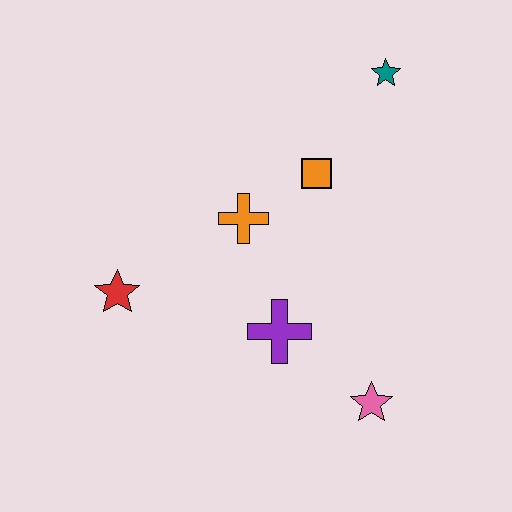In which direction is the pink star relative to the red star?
The pink star is to the right of the red star.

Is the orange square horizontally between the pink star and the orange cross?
Yes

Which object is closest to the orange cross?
The orange square is closest to the orange cross.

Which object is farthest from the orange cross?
The pink star is farthest from the orange cross.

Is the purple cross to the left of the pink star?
Yes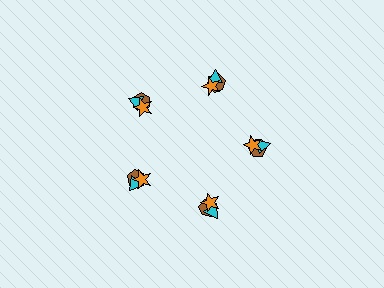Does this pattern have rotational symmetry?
Yes, this pattern has 5-fold rotational symmetry. It looks the same after rotating 72 degrees around the center.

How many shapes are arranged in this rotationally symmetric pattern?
There are 15 shapes, arranged in 5 groups of 3.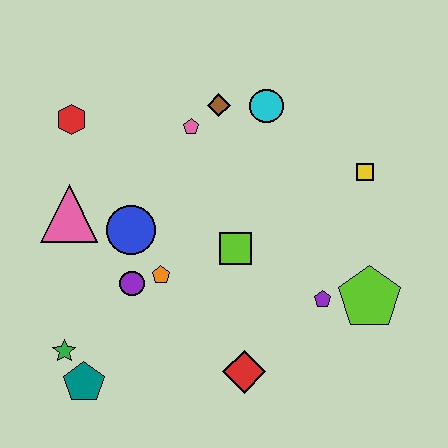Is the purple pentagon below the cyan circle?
Yes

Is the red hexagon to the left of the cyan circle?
Yes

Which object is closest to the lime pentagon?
The purple pentagon is closest to the lime pentagon.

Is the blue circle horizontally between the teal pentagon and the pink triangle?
No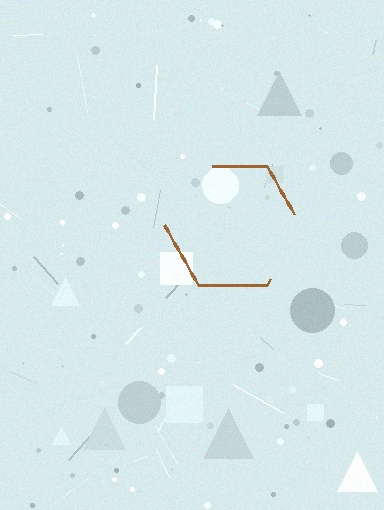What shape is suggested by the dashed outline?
The dashed outline suggests a hexagon.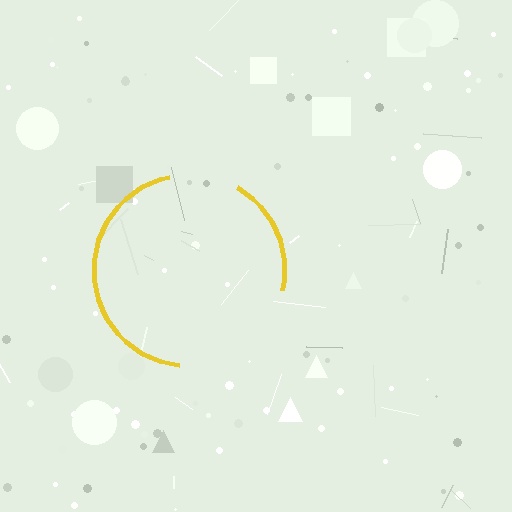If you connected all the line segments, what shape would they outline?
They would outline a circle.